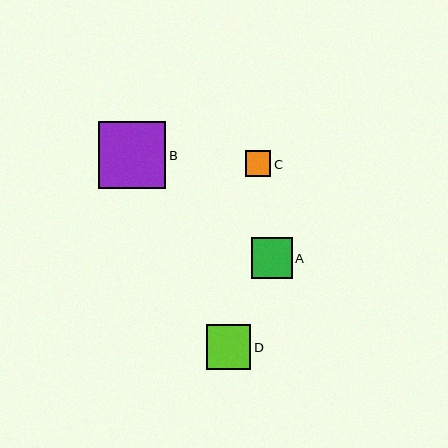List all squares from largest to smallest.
From largest to smallest: B, D, A, C.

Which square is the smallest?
Square C is the smallest with a size of approximately 25 pixels.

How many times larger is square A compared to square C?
Square A is approximately 1.6 times the size of square C.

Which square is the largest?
Square B is the largest with a size of approximately 67 pixels.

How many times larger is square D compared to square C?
Square D is approximately 1.7 times the size of square C.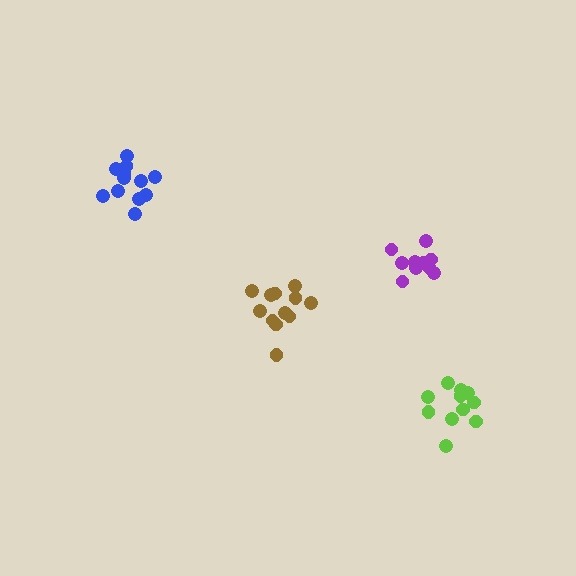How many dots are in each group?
Group 1: 12 dots, Group 2: 11 dots, Group 3: 12 dots, Group 4: 11 dots (46 total).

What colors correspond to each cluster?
The clusters are colored: blue, purple, brown, lime.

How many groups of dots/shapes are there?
There are 4 groups.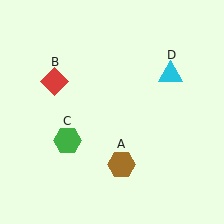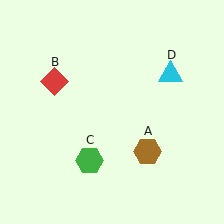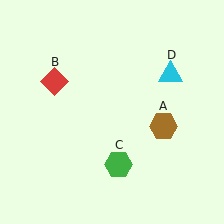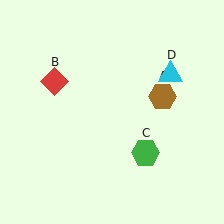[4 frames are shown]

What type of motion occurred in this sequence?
The brown hexagon (object A), green hexagon (object C) rotated counterclockwise around the center of the scene.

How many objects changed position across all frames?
2 objects changed position: brown hexagon (object A), green hexagon (object C).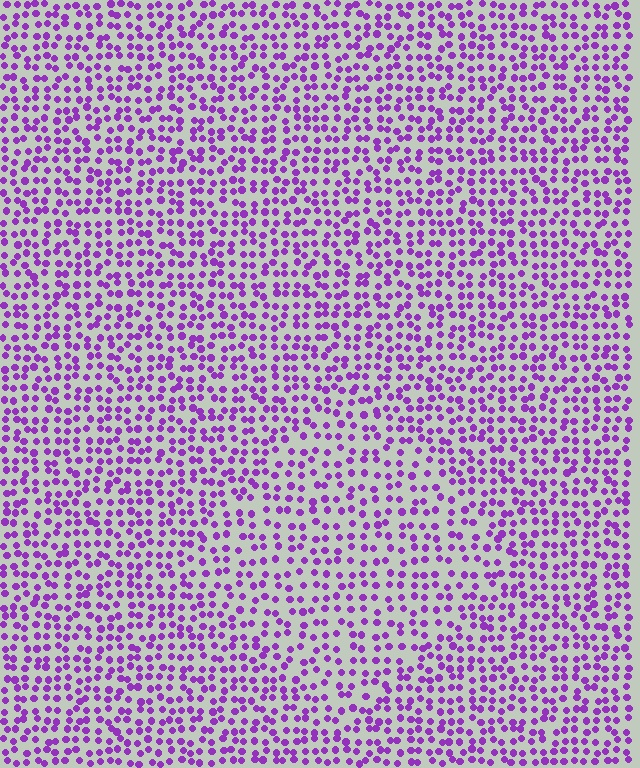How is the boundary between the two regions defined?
The boundary is defined by a change in element density (approximately 1.4x ratio). All elements are the same color, size, and shape.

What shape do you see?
I see a diamond.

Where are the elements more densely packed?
The elements are more densely packed outside the diamond boundary.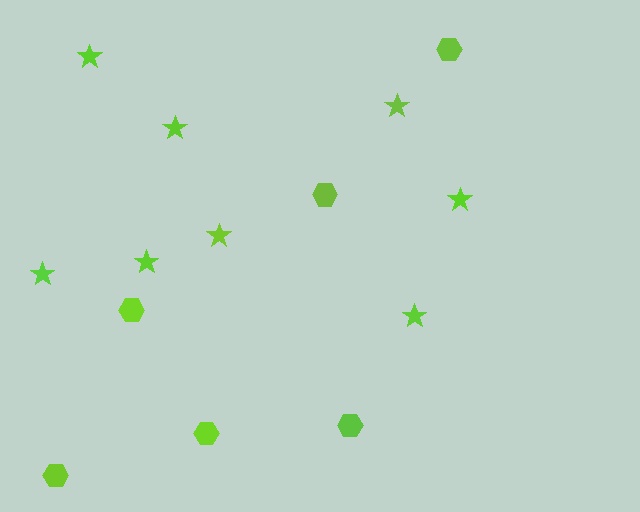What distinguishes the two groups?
There are 2 groups: one group of hexagons (6) and one group of stars (8).